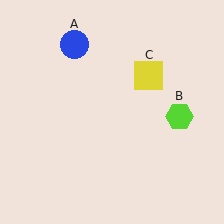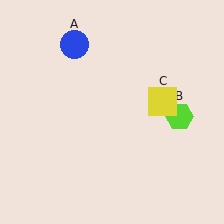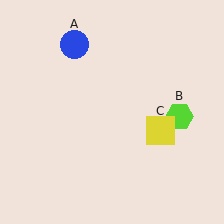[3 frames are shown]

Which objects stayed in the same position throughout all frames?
Blue circle (object A) and lime hexagon (object B) remained stationary.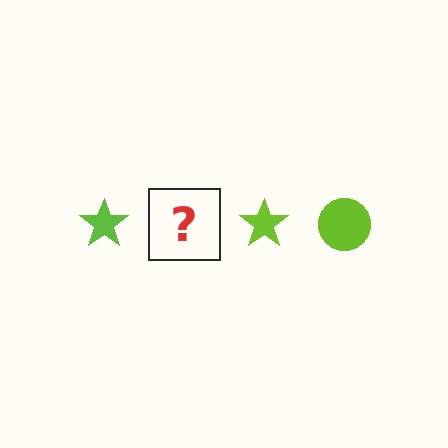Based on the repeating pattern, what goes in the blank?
The blank should be a lime circle.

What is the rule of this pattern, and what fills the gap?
The rule is that the pattern cycles through star, circle shapes in lime. The gap should be filled with a lime circle.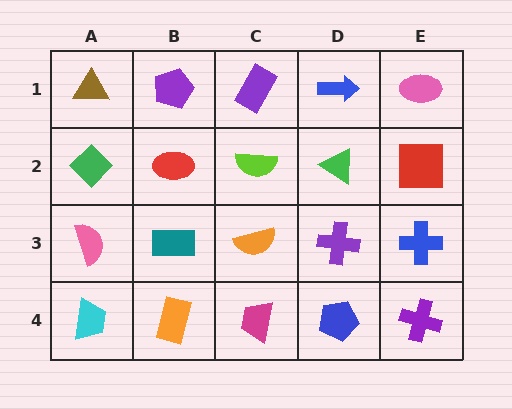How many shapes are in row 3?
5 shapes.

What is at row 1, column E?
A pink ellipse.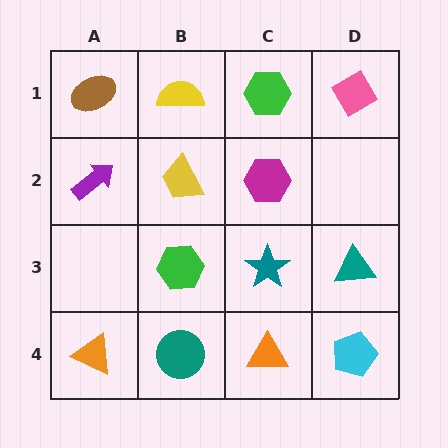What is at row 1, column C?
A green hexagon.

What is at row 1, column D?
A pink diamond.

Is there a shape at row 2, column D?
No, that cell is empty.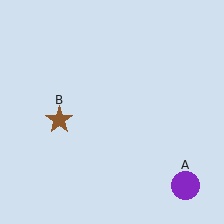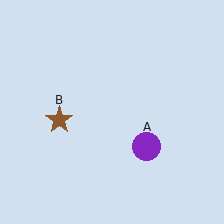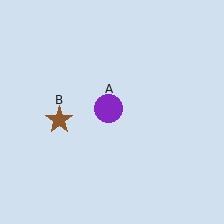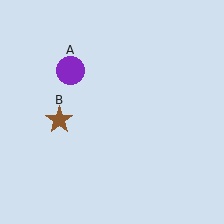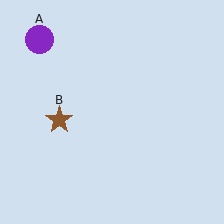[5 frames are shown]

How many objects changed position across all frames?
1 object changed position: purple circle (object A).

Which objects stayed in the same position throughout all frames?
Brown star (object B) remained stationary.